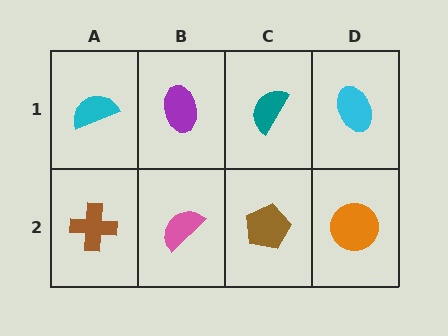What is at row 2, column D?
An orange circle.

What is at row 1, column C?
A teal semicircle.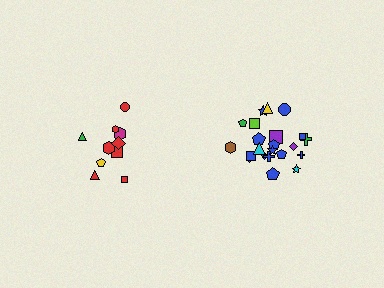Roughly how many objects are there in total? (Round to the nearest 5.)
Roughly 30 objects in total.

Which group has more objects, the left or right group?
The right group.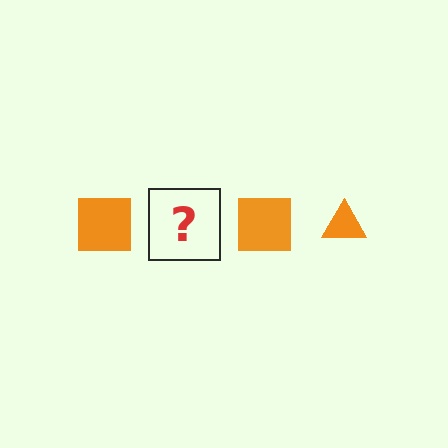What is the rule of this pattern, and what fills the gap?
The rule is that the pattern cycles through square, triangle shapes in orange. The gap should be filled with an orange triangle.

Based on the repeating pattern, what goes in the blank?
The blank should be an orange triangle.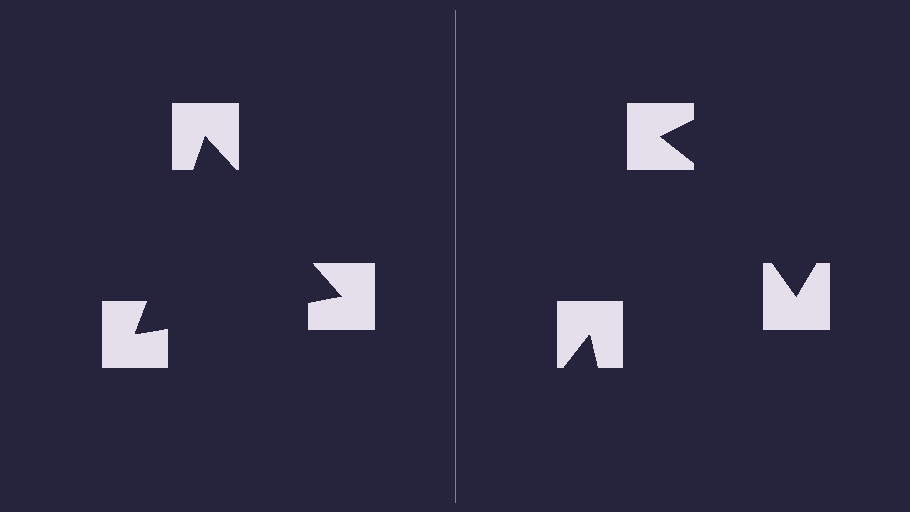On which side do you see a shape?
An illusory triangle appears on the left side. On the right side the wedge cuts are rotated, so no coherent shape forms.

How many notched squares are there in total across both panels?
6 — 3 on each side.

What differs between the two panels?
The notched squares are positioned identically on both sides; only the wedge orientations differ. On the left they align to a triangle; on the right they are misaligned.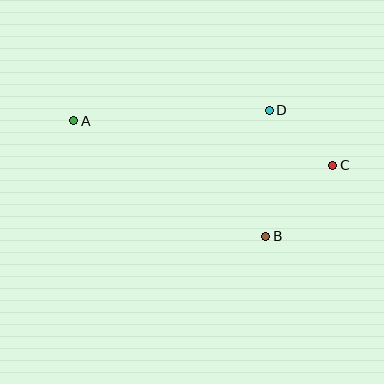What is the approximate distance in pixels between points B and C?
The distance between B and C is approximately 98 pixels.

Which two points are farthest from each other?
Points A and C are farthest from each other.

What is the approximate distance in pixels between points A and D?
The distance between A and D is approximately 195 pixels.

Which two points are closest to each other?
Points C and D are closest to each other.